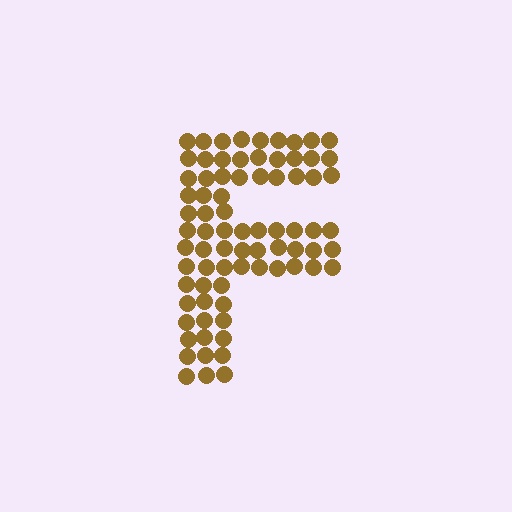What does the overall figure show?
The overall figure shows the letter F.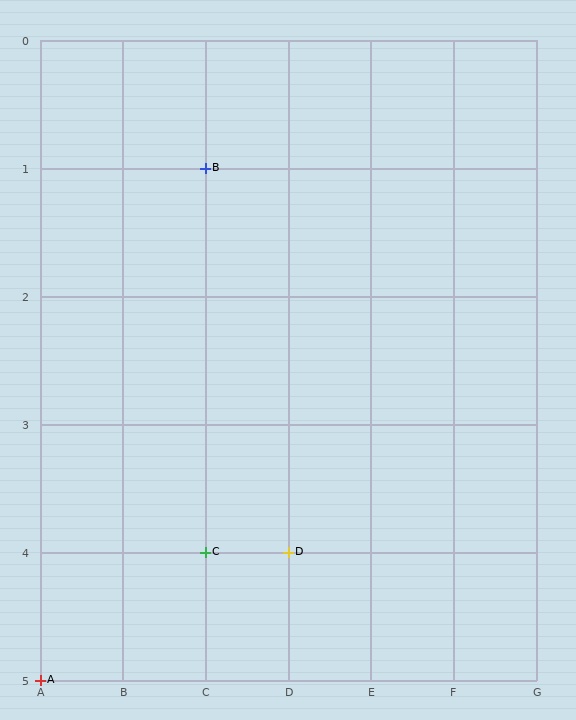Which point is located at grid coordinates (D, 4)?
Point D is at (D, 4).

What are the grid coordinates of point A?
Point A is at grid coordinates (A, 5).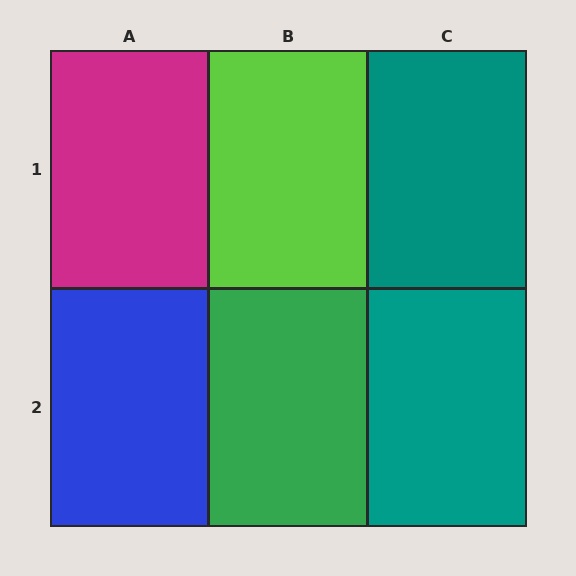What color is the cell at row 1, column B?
Lime.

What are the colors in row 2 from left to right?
Blue, green, teal.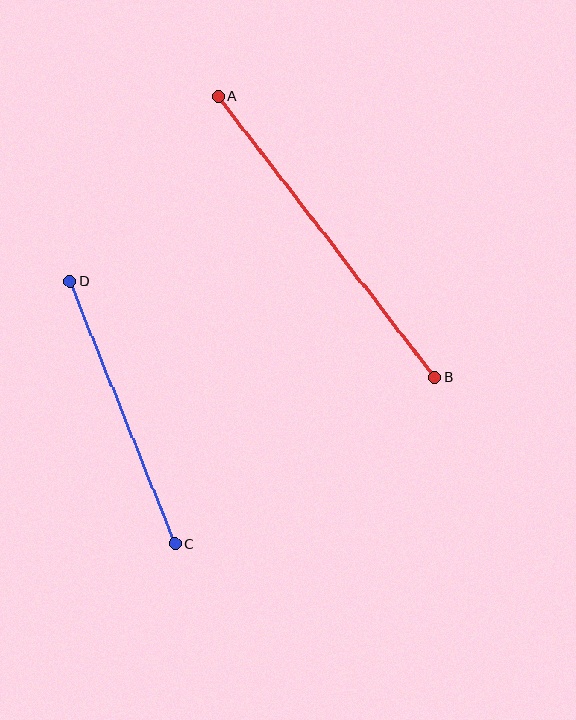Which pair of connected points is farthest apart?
Points A and B are farthest apart.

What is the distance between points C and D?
The distance is approximately 283 pixels.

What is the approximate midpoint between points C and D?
The midpoint is at approximately (123, 413) pixels.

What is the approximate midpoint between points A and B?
The midpoint is at approximately (327, 237) pixels.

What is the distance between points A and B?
The distance is approximately 355 pixels.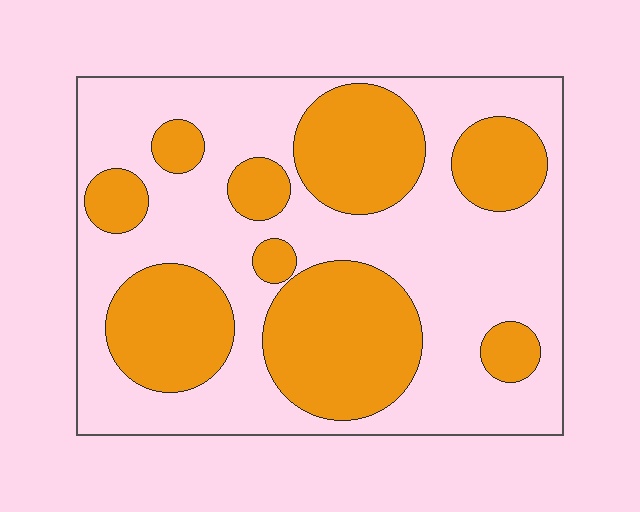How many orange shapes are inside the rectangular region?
9.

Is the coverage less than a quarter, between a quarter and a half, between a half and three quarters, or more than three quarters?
Between a quarter and a half.